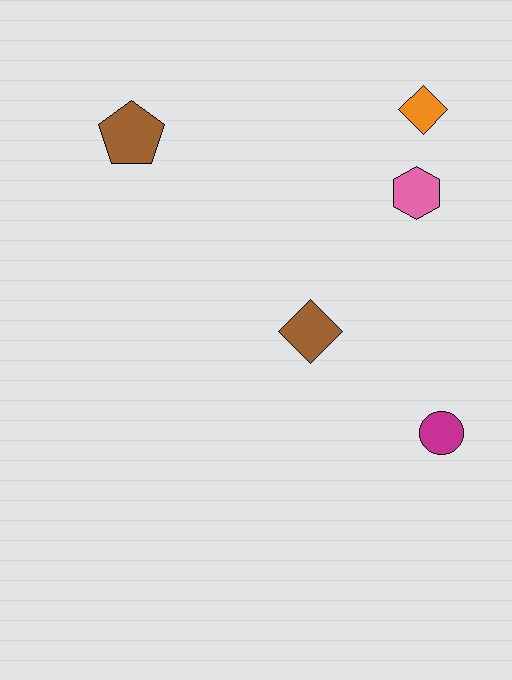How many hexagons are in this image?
There is 1 hexagon.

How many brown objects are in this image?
There are 2 brown objects.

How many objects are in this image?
There are 5 objects.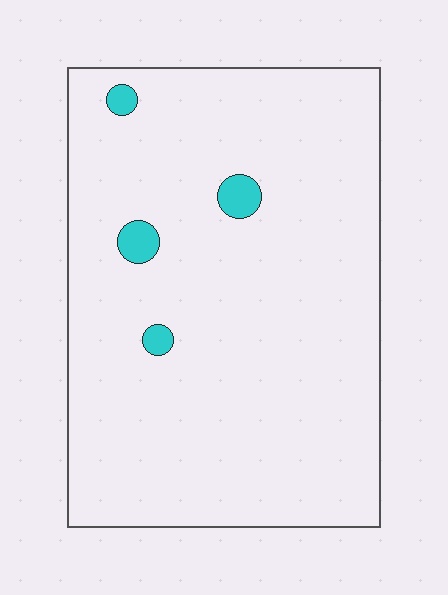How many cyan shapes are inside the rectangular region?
4.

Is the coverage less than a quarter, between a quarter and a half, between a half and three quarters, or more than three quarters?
Less than a quarter.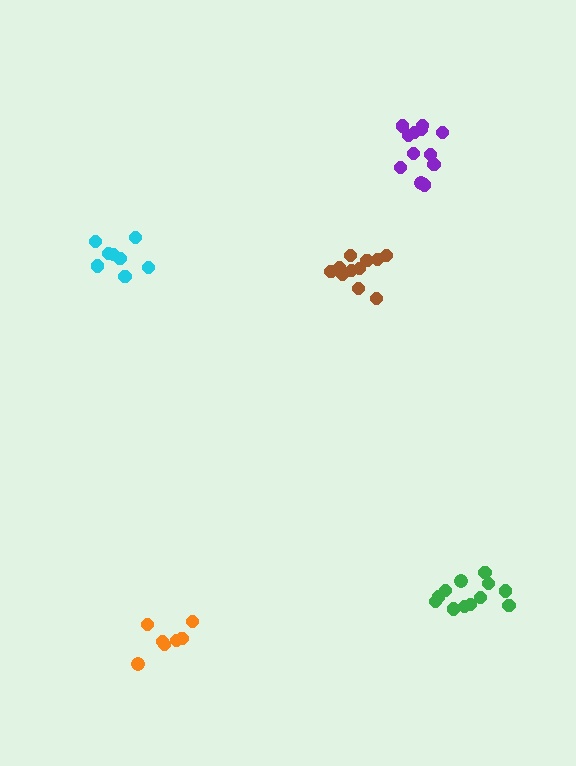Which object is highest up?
The purple cluster is topmost.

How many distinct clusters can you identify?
There are 5 distinct clusters.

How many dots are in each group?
Group 1: 11 dots, Group 2: 12 dots, Group 3: 8 dots, Group 4: 12 dots, Group 5: 7 dots (50 total).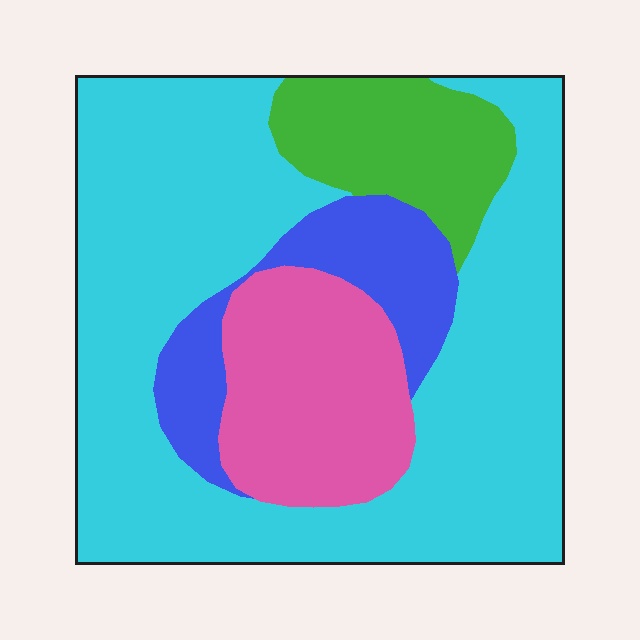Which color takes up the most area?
Cyan, at roughly 60%.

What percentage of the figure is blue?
Blue takes up about one eighth (1/8) of the figure.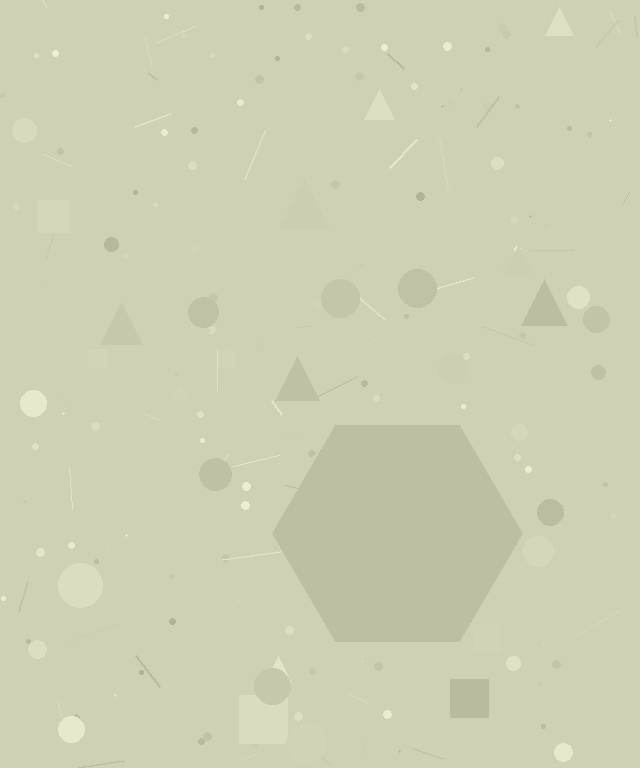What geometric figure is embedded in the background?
A hexagon is embedded in the background.